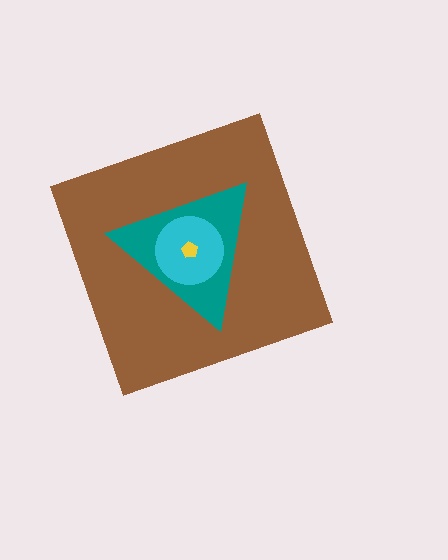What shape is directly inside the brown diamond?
The teal triangle.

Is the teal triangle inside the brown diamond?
Yes.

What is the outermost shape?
The brown diamond.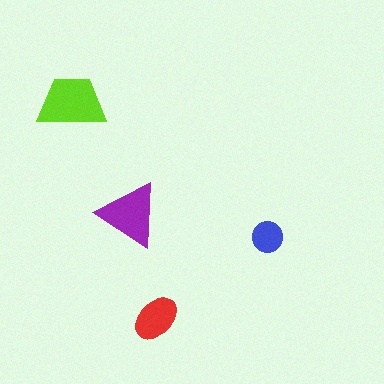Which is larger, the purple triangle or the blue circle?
The purple triangle.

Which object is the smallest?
The blue circle.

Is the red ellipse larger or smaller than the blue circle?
Larger.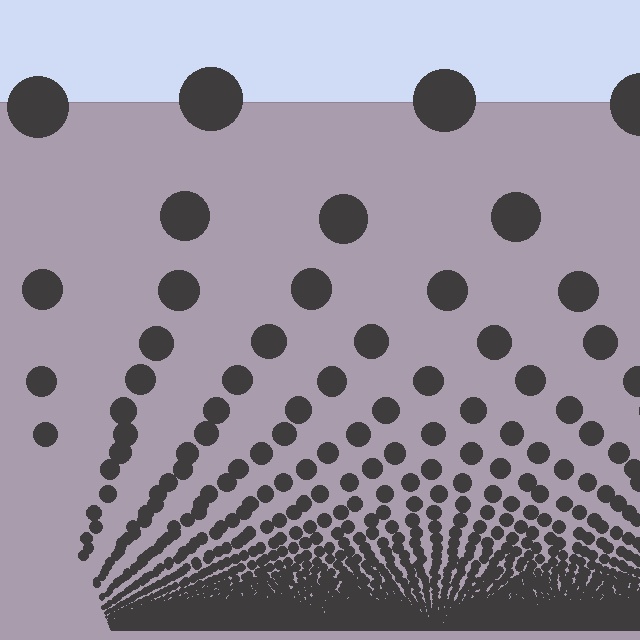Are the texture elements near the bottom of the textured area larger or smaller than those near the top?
Smaller. The gradient is inverted — elements near the bottom are smaller and denser.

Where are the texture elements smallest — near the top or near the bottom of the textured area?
Near the bottom.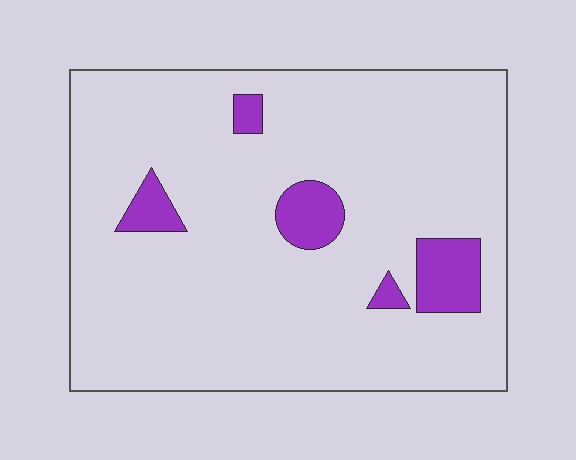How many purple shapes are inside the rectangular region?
5.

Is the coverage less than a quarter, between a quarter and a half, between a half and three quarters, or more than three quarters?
Less than a quarter.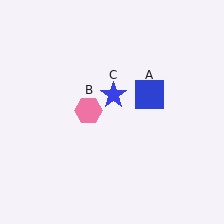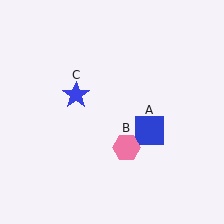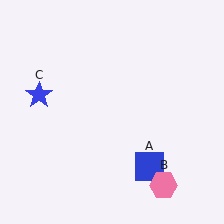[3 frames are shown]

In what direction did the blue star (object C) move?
The blue star (object C) moved left.